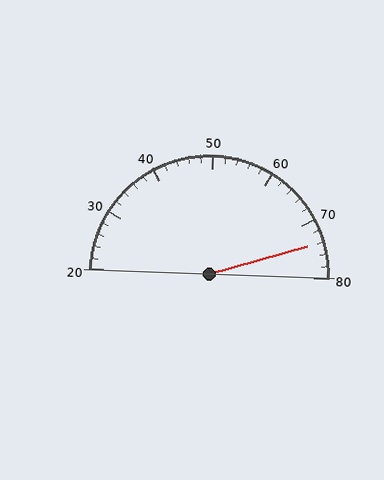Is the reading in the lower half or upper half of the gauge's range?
The reading is in the upper half of the range (20 to 80).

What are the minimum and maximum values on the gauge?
The gauge ranges from 20 to 80.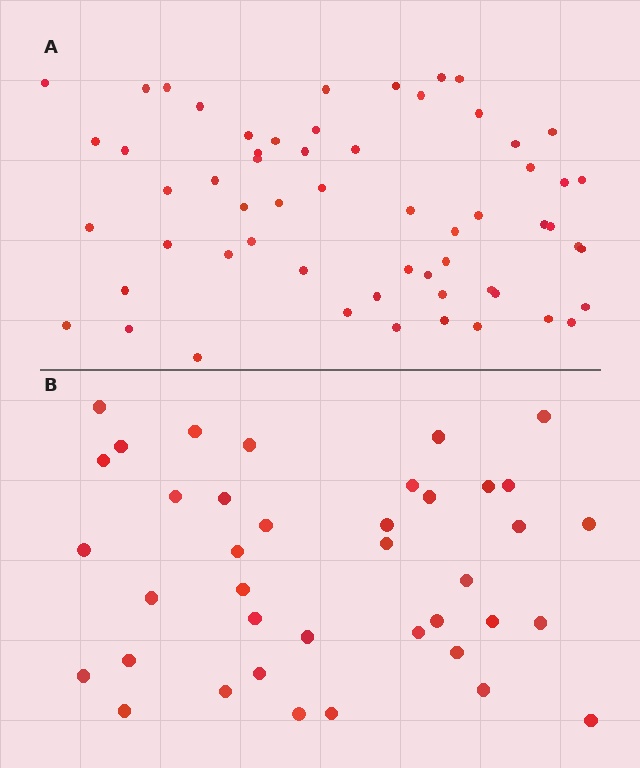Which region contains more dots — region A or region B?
Region A (the top region) has more dots.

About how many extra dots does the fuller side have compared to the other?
Region A has approximately 20 more dots than region B.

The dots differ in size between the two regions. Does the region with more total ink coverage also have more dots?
No. Region B has more total ink coverage because its dots are larger, but region A actually contains more individual dots. Total area can be misleading — the number of items is what matters here.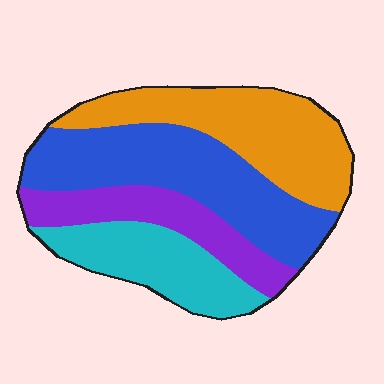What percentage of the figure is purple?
Purple takes up about one sixth (1/6) of the figure.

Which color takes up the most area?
Blue, at roughly 35%.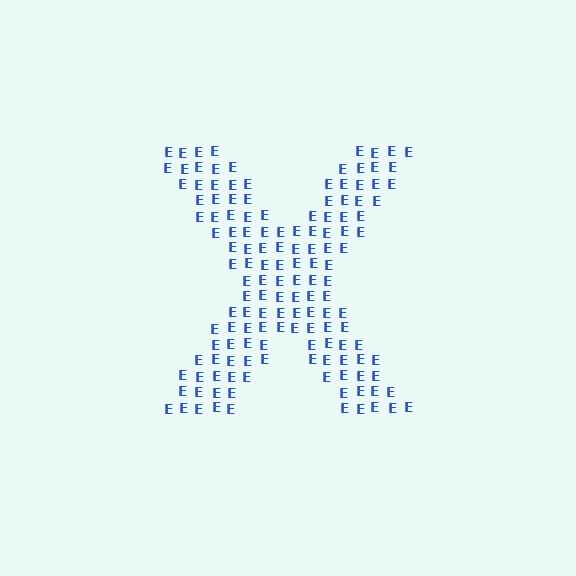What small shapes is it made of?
It is made of small letter E's.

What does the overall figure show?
The overall figure shows the letter X.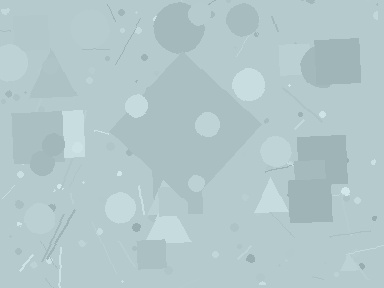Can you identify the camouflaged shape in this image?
The camouflaged shape is a diamond.